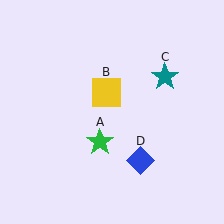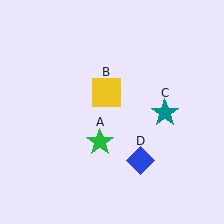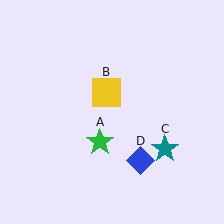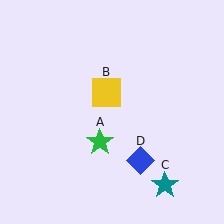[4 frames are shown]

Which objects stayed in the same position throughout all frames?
Green star (object A) and yellow square (object B) and blue diamond (object D) remained stationary.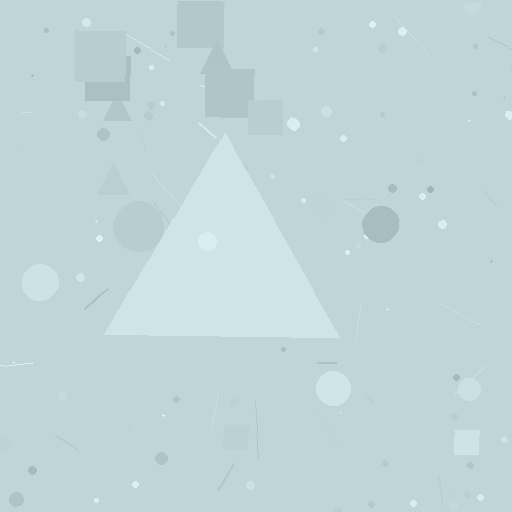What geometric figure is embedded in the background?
A triangle is embedded in the background.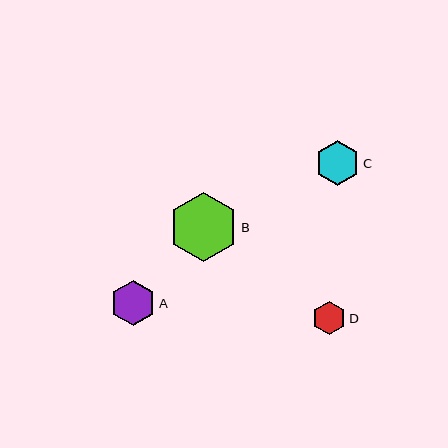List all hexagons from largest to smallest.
From largest to smallest: B, A, C, D.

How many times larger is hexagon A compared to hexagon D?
Hexagon A is approximately 1.4 times the size of hexagon D.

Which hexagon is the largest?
Hexagon B is the largest with a size of approximately 68 pixels.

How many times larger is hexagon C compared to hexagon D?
Hexagon C is approximately 1.4 times the size of hexagon D.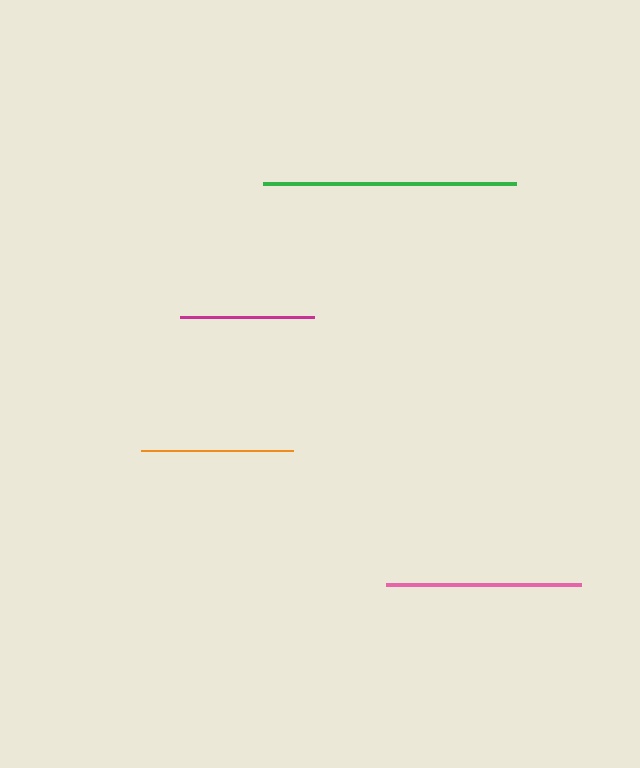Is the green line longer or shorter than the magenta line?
The green line is longer than the magenta line.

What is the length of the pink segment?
The pink segment is approximately 194 pixels long.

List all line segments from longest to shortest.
From longest to shortest: green, pink, orange, magenta.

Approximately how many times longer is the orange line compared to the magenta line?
The orange line is approximately 1.1 times the length of the magenta line.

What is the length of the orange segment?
The orange segment is approximately 152 pixels long.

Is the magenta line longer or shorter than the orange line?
The orange line is longer than the magenta line.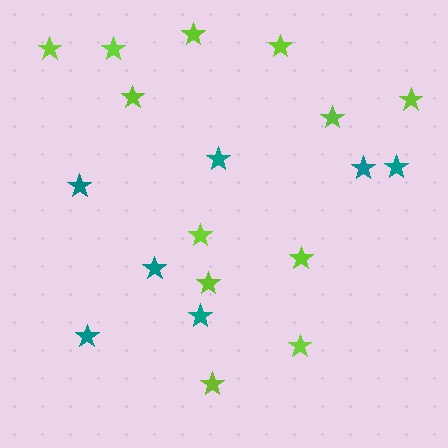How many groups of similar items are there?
There are 2 groups: one group of teal stars (7) and one group of lime stars (12).